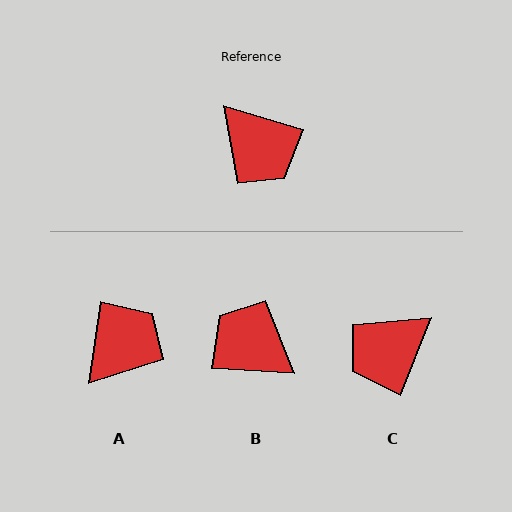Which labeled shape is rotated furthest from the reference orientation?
B, about 168 degrees away.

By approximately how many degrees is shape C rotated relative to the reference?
Approximately 95 degrees clockwise.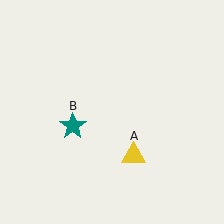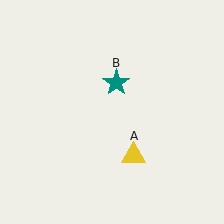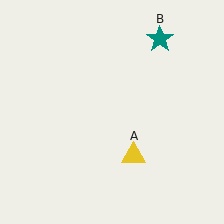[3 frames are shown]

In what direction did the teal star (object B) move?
The teal star (object B) moved up and to the right.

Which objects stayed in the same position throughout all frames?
Yellow triangle (object A) remained stationary.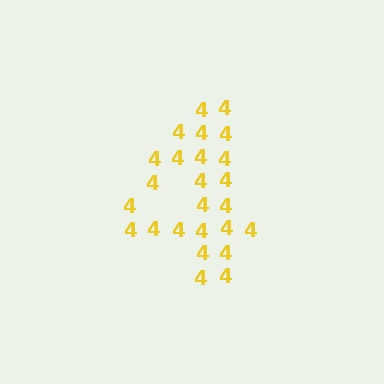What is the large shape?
The large shape is the digit 4.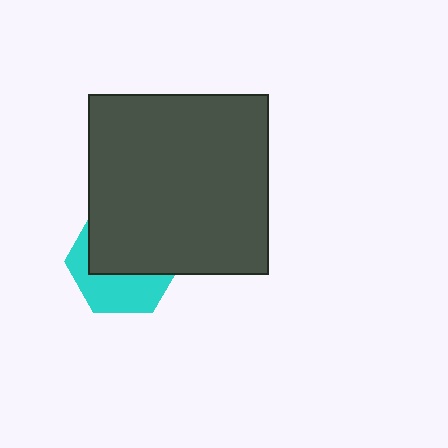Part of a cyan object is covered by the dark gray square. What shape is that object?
It is a hexagon.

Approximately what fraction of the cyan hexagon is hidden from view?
Roughly 59% of the cyan hexagon is hidden behind the dark gray square.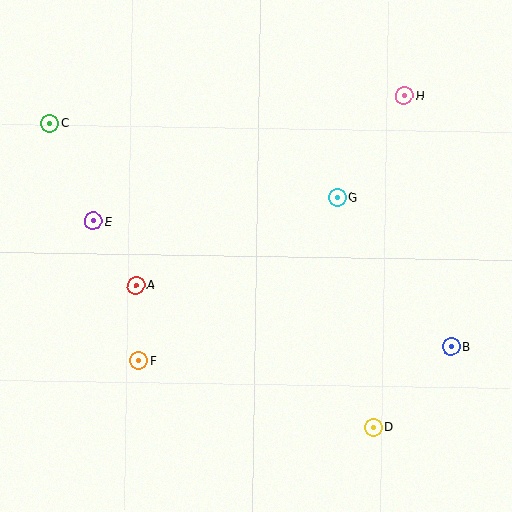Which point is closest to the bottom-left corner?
Point F is closest to the bottom-left corner.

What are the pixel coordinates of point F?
Point F is at (139, 361).